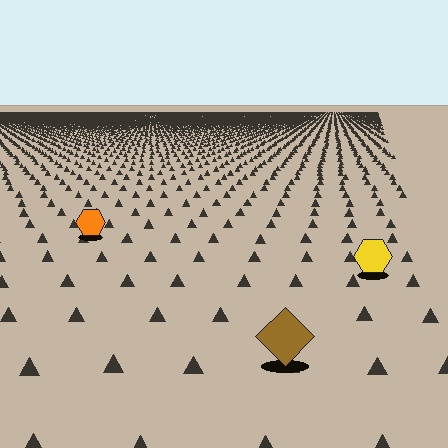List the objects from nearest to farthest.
From nearest to farthest: the brown diamond, the yellow hexagon, the orange hexagon.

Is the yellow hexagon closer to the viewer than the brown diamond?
No. The brown diamond is closer — you can tell from the texture gradient: the ground texture is coarser near it.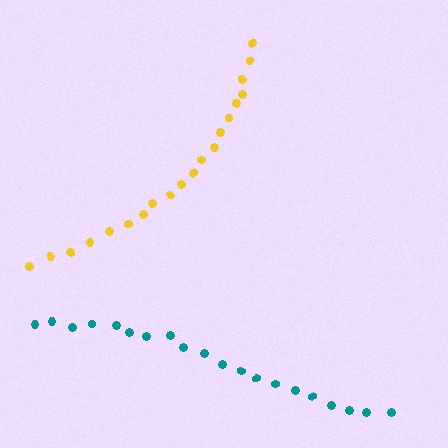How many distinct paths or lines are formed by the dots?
There are 2 distinct paths.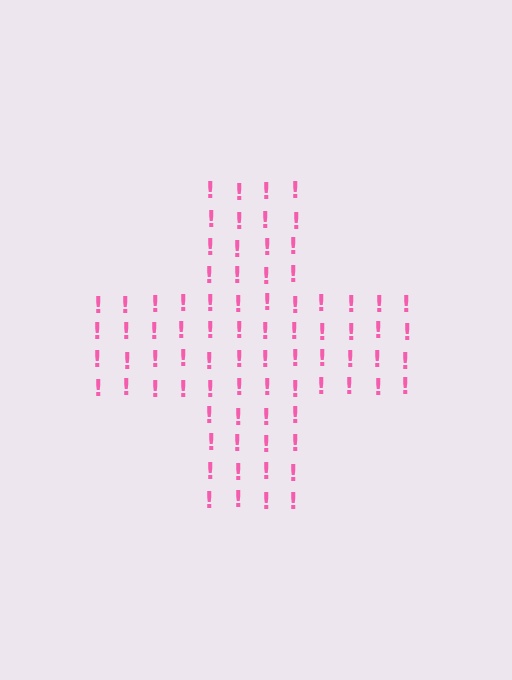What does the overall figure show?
The overall figure shows a cross.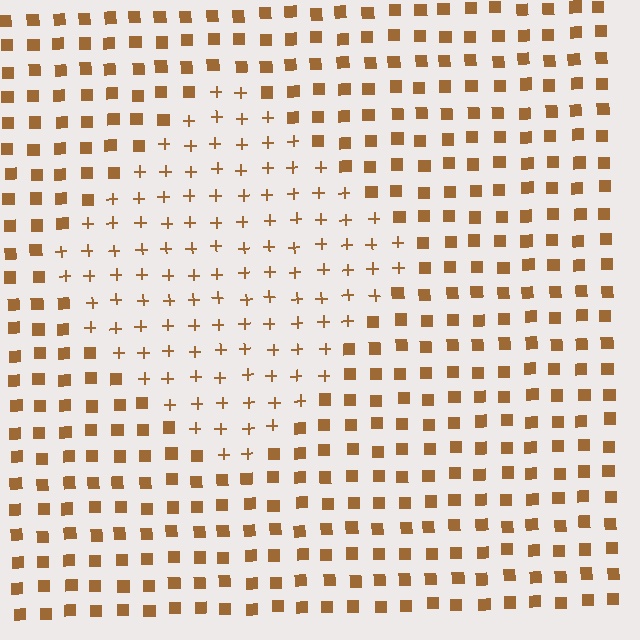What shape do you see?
I see a diamond.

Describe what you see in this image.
The image is filled with small brown elements arranged in a uniform grid. A diamond-shaped region contains plus signs, while the surrounding area contains squares. The boundary is defined purely by the change in element shape.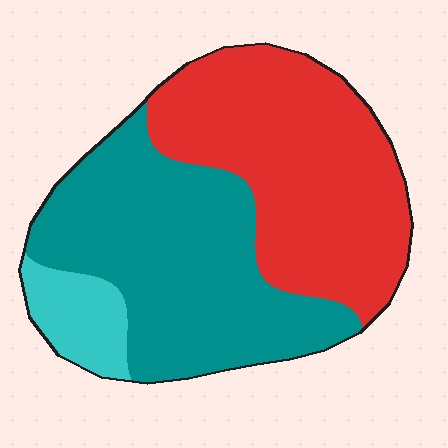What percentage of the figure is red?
Red covers 45% of the figure.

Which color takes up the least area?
Cyan, at roughly 10%.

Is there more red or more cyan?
Red.